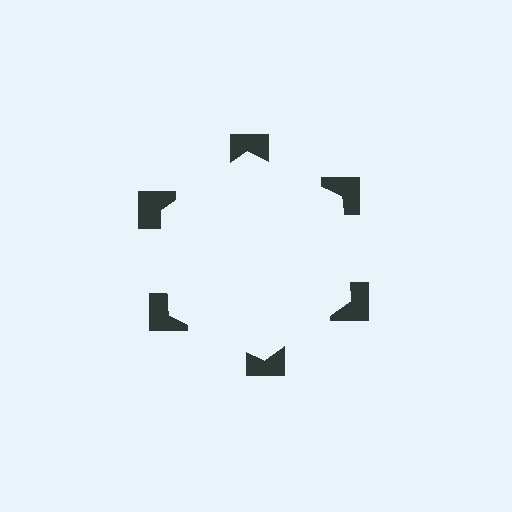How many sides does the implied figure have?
6 sides.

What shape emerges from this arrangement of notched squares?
An illusory hexagon — its edges are inferred from the aligned wedge cuts in the notched squares, not physically drawn.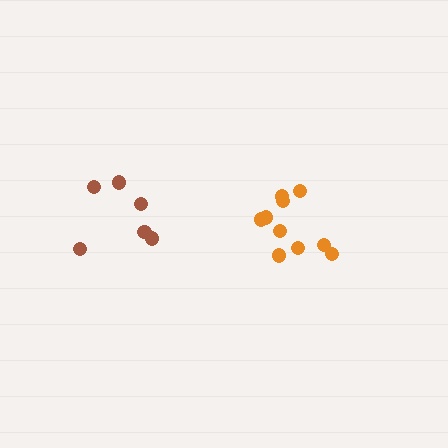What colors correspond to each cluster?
The clusters are colored: orange, brown.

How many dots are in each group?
Group 1: 10 dots, Group 2: 7 dots (17 total).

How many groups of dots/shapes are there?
There are 2 groups.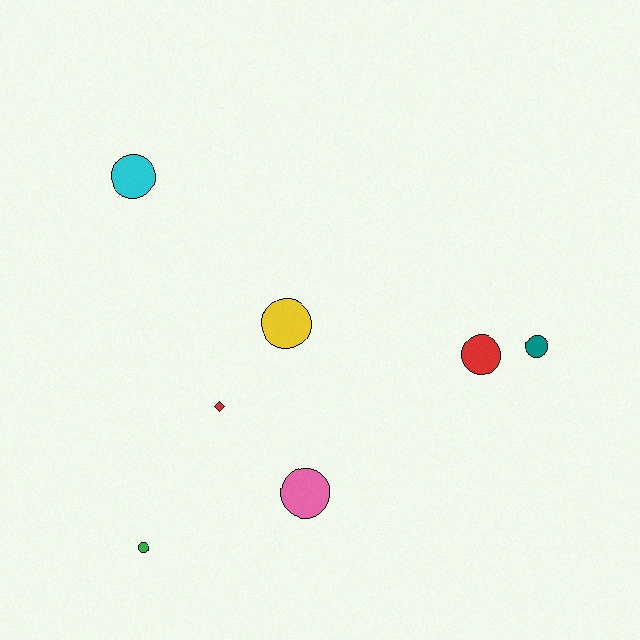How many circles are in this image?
There are 6 circles.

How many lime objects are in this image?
There are no lime objects.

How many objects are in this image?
There are 7 objects.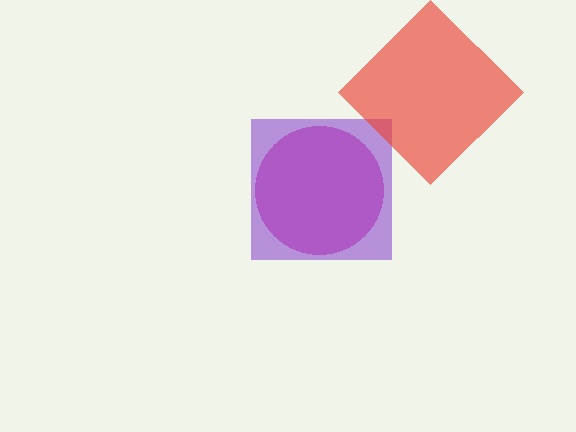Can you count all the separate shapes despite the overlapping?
Yes, there are 3 separate shapes.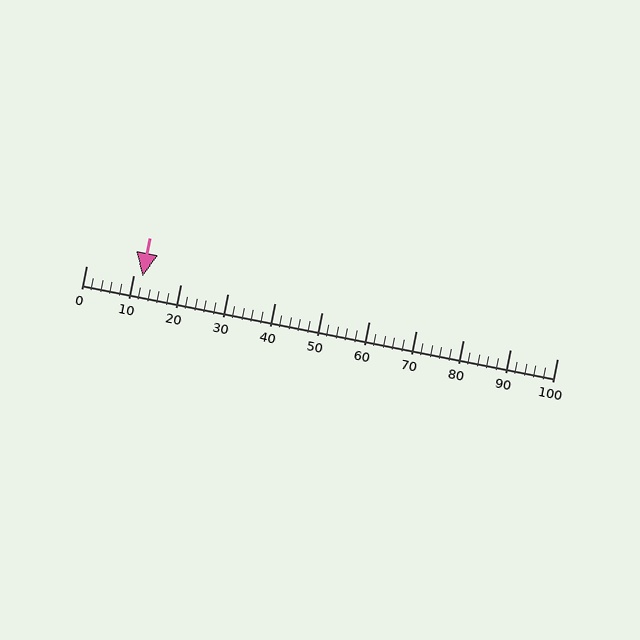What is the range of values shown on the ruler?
The ruler shows values from 0 to 100.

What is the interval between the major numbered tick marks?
The major tick marks are spaced 10 units apart.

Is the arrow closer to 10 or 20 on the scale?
The arrow is closer to 10.